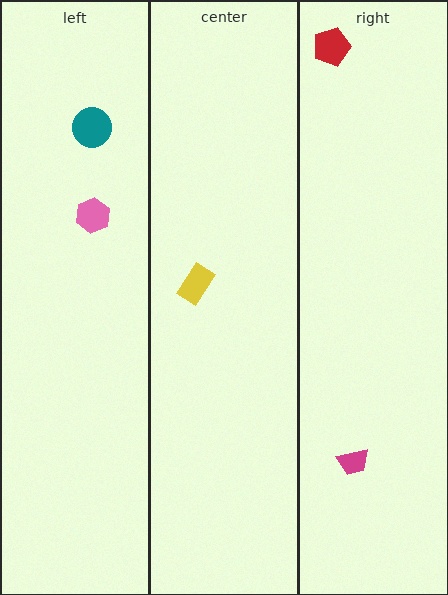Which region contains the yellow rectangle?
The center region.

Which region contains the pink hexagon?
The left region.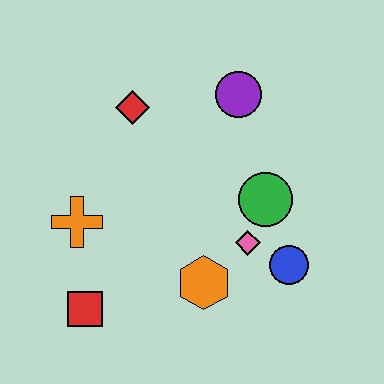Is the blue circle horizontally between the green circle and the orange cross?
No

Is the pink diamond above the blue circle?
Yes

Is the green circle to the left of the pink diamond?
No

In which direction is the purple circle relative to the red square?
The purple circle is above the red square.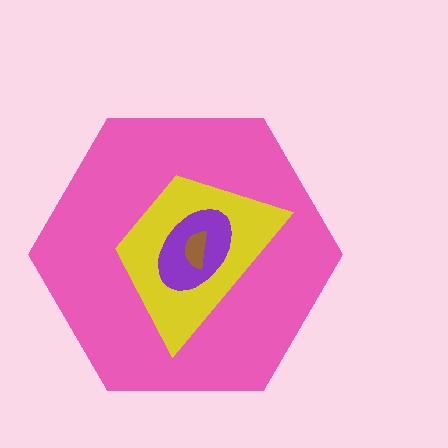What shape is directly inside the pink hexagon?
The yellow trapezoid.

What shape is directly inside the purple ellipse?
The brown semicircle.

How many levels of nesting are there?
4.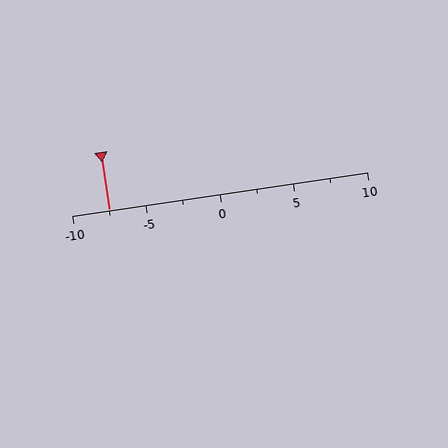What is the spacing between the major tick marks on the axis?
The major ticks are spaced 5 apart.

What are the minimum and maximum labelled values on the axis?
The axis runs from -10 to 10.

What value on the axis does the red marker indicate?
The marker indicates approximately -7.5.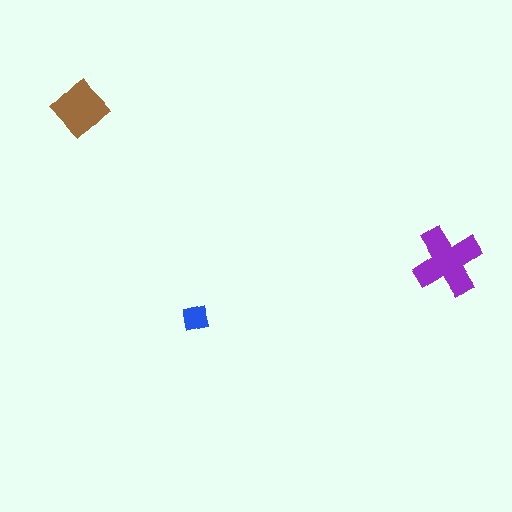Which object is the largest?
The purple cross.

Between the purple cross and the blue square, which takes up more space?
The purple cross.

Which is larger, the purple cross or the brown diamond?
The purple cross.